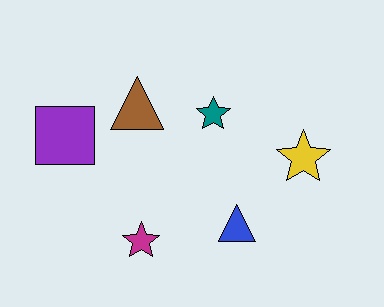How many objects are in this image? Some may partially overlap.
There are 6 objects.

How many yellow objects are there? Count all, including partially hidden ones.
There is 1 yellow object.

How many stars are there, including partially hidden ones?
There are 3 stars.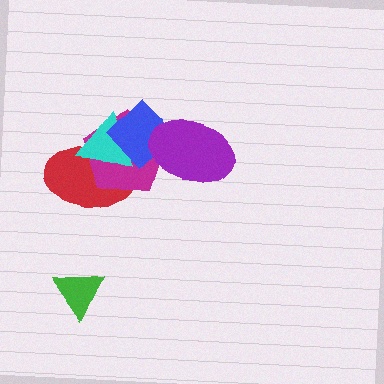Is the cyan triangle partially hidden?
Yes, it is partially covered by another shape.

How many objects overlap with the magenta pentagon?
4 objects overlap with the magenta pentagon.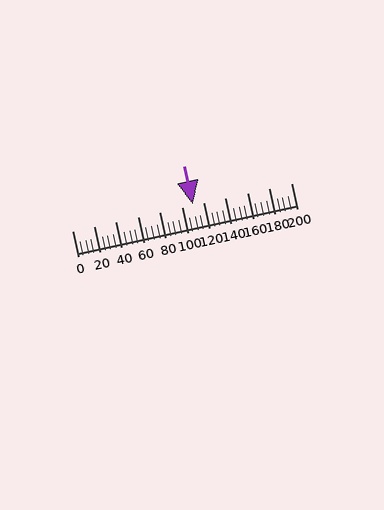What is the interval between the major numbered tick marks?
The major tick marks are spaced 20 units apart.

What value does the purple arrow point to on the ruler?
The purple arrow points to approximately 110.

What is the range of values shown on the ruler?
The ruler shows values from 0 to 200.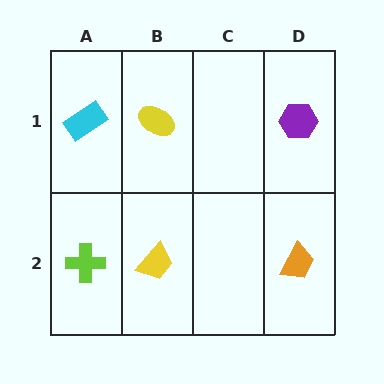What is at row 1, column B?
A yellow ellipse.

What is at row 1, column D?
A purple hexagon.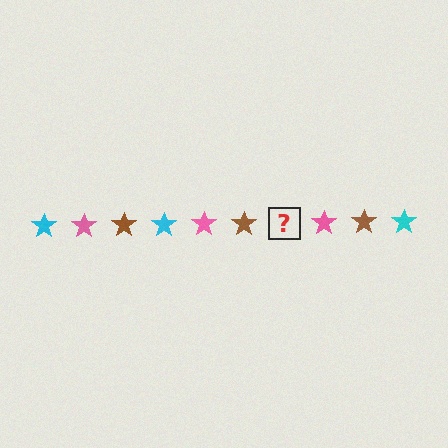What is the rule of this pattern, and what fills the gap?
The rule is that the pattern cycles through cyan, pink, brown stars. The gap should be filled with a cyan star.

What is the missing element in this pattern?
The missing element is a cyan star.